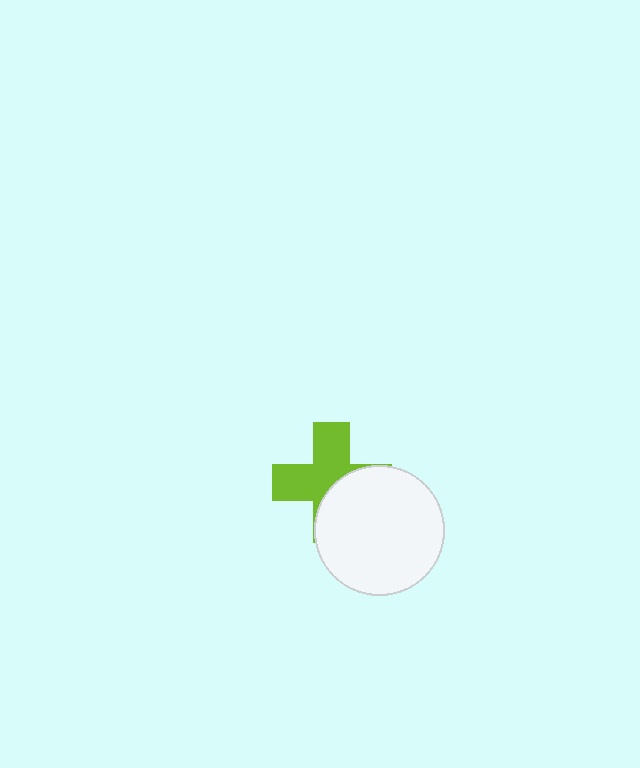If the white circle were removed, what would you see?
You would see the complete lime cross.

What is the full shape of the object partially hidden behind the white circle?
The partially hidden object is a lime cross.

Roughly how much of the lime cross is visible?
About half of it is visible (roughly 55%).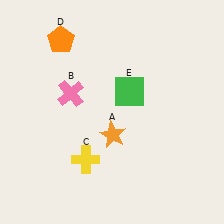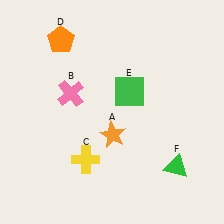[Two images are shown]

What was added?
A green triangle (F) was added in Image 2.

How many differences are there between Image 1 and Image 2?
There is 1 difference between the two images.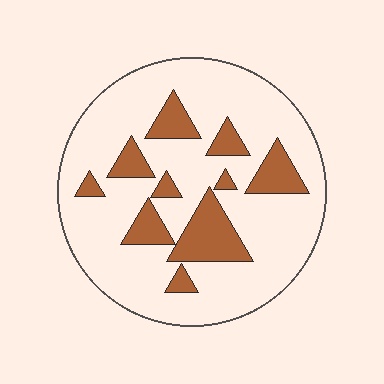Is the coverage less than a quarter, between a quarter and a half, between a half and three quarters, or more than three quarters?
Less than a quarter.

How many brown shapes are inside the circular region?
10.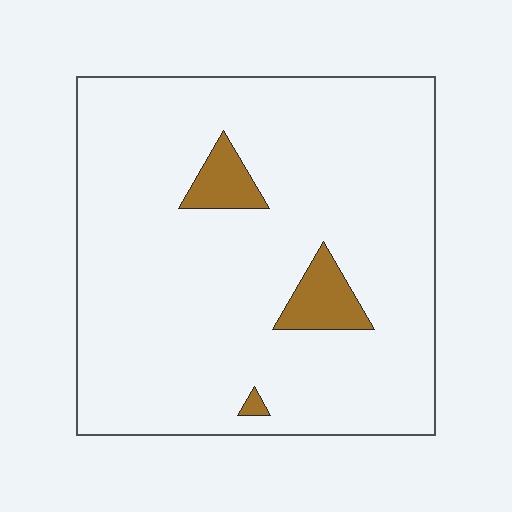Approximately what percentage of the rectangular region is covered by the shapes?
Approximately 5%.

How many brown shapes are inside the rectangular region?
3.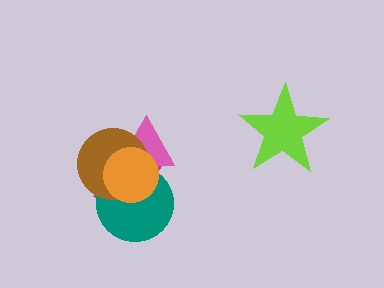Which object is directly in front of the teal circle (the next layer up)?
The pink triangle is directly in front of the teal circle.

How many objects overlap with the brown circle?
4 objects overlap with the brown circle.